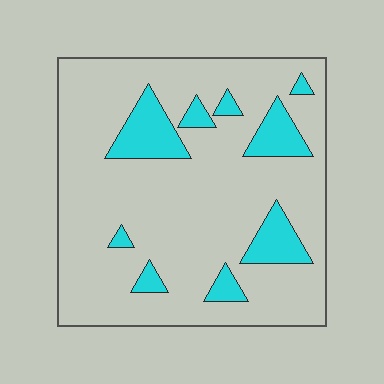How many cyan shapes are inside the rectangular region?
9.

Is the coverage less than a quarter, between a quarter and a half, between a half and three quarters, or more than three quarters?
Less than a quarter.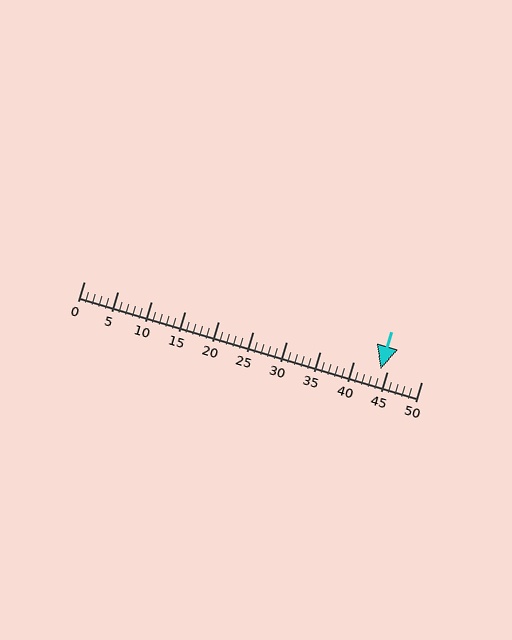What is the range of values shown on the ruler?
The ruler shows values from 0 to 50.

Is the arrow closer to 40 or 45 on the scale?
The arrow is closer to 45.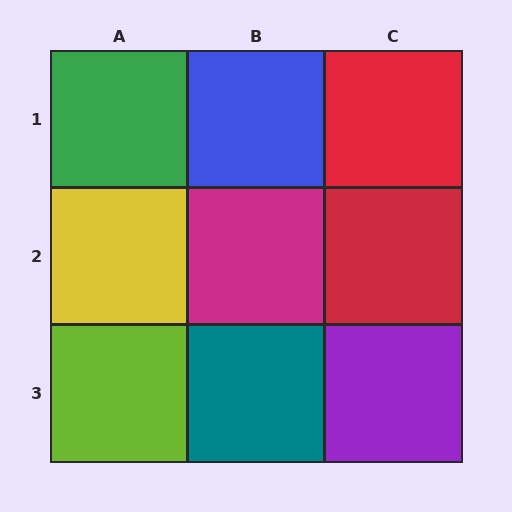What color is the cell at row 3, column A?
Lime.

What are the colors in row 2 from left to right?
Yellow, magenta, red.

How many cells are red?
2 cells are red.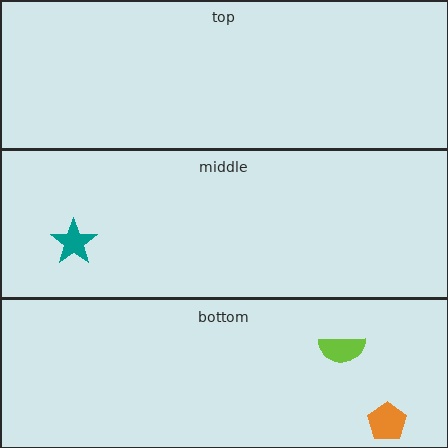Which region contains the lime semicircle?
The bottom region.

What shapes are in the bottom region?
The lime semicircle, the orange pentagon.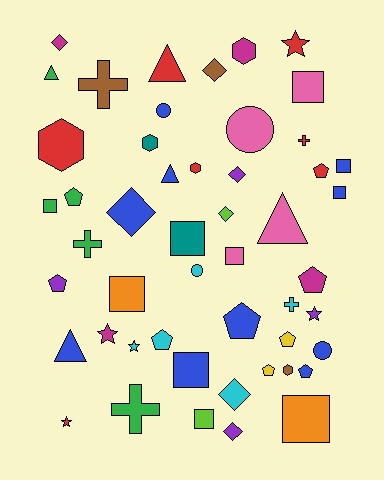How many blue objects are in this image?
There are 10 blue objects.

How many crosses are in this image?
There are 5 crosses.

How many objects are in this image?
There are 50 objects.